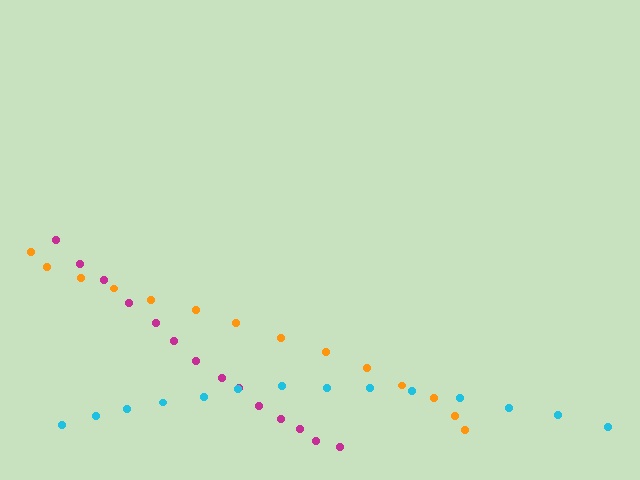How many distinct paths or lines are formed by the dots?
There are 3 distinct paths.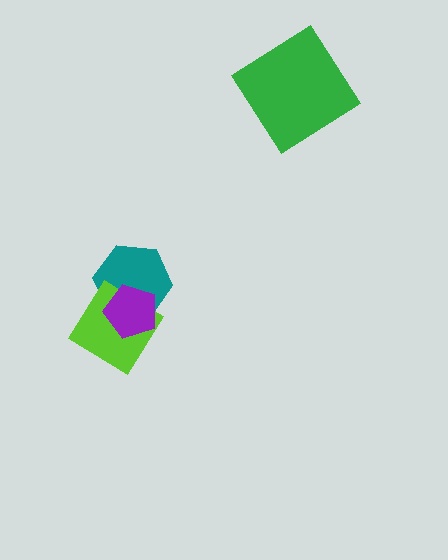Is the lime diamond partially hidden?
Yes, it is partially covered by another shape.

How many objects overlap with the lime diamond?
2 objects overlap with the lime diamond.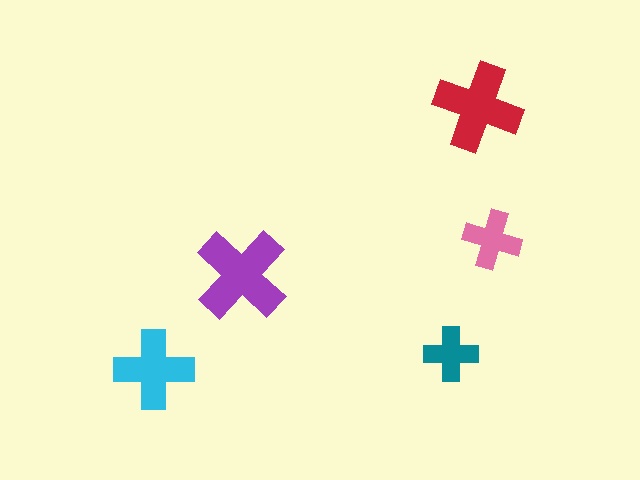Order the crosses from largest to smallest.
the purple one, the red one, the cyan one, the pink one, the teal one.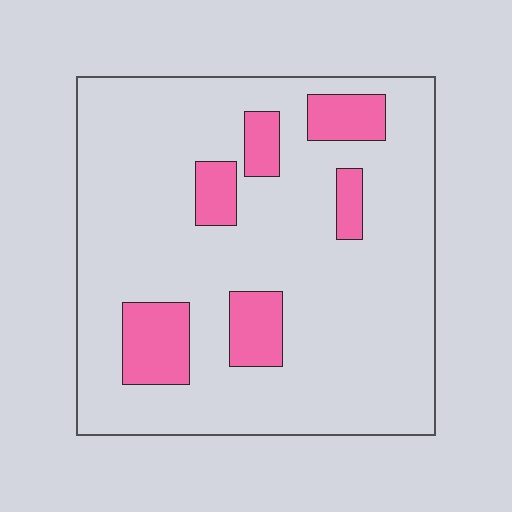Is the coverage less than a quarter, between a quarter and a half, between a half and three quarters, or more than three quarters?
Less than a quarter.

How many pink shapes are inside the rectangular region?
6.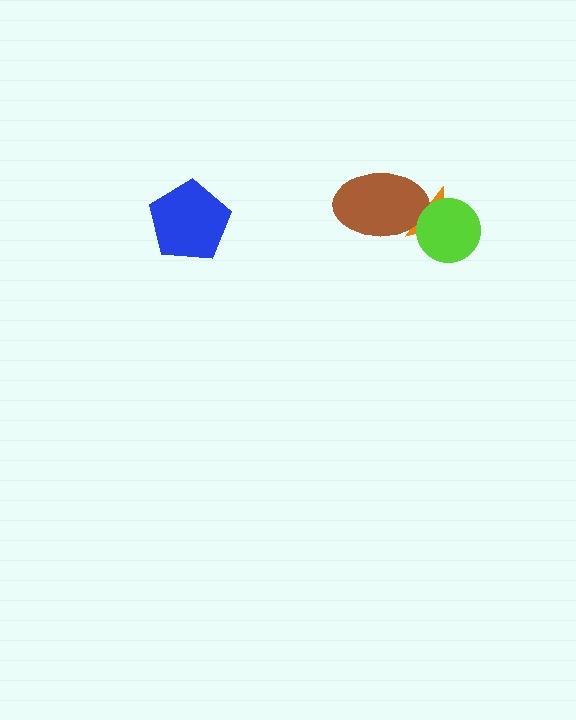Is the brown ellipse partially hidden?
Yes, it is partially covered by another shape.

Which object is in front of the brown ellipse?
The lime circle is in front of the brown ellipse.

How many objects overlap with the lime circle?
2 objects overlap with the lime circle.